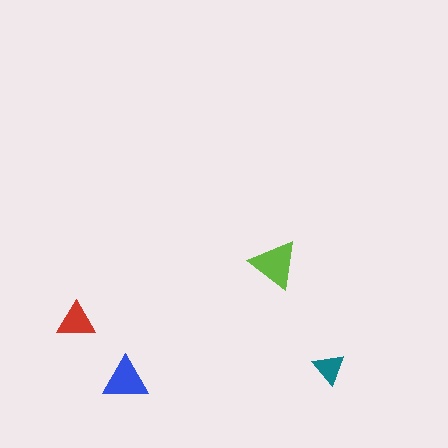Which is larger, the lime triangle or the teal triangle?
The lime one.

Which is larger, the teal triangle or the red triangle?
The red one.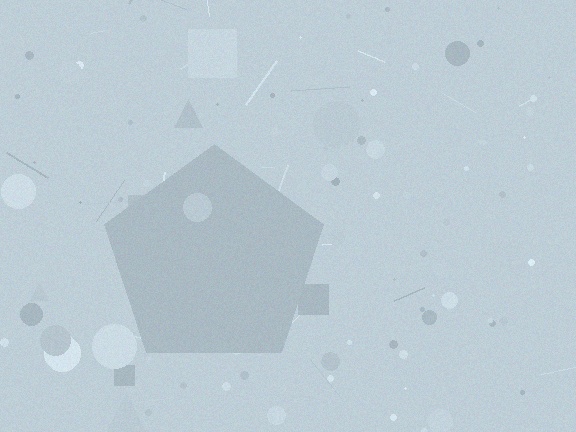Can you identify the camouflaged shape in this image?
The camouflaged shape is a pentagon.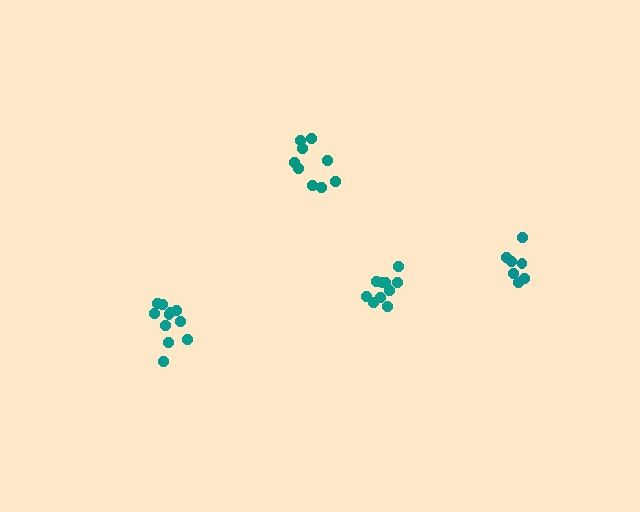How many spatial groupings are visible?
There are 4 spatial groupings.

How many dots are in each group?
Group 1: 9 dots, Group 2: 7 dots, Group 3: 11 dots, Group 4: 10 dots (37 total).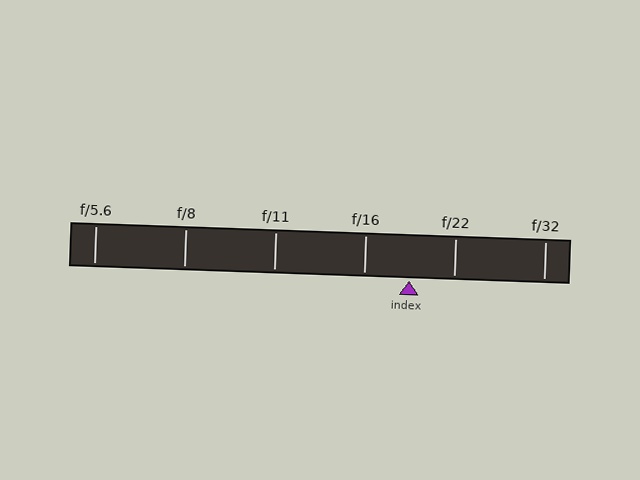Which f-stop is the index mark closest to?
The index mark is closest to f/22.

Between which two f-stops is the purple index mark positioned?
The index mark is between f/16 and f/22.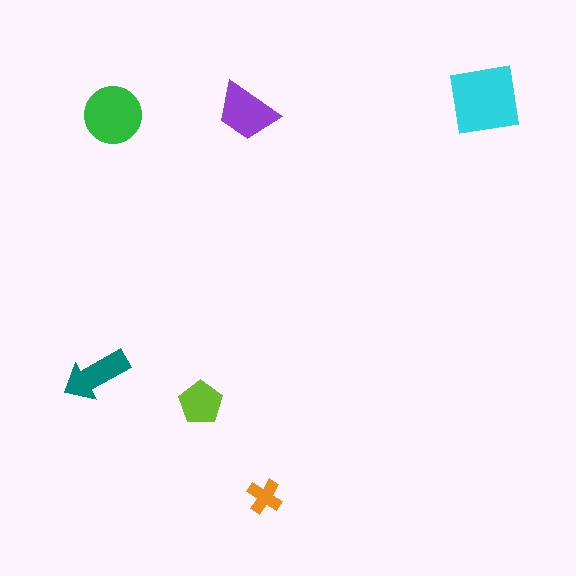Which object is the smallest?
The orange cross.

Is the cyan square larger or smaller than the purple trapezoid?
Larger.